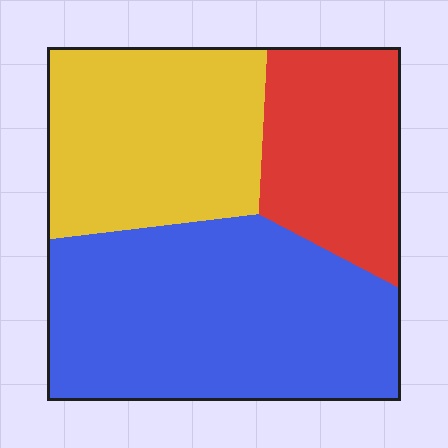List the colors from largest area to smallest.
From largest to smallest: blue, yellow, red.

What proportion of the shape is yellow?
Yellow covers roughly 30% of the shape.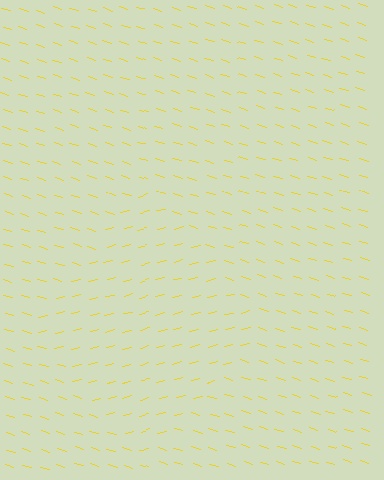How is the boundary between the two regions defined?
The boundary is defined purely by a change in line orientation (approximately 31 degrees difference). All lines are the same color and thickness.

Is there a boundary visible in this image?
Yes, there is a texture boundary formed by a change in line orientation.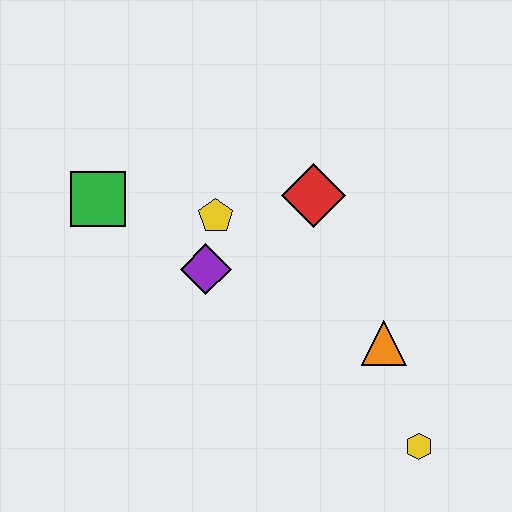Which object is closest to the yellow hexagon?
The orange triangle is closest to the yellow hexagon.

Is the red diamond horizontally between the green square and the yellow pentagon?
No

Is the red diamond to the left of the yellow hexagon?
Yes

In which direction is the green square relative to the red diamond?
The green square is to the left of the red diamond.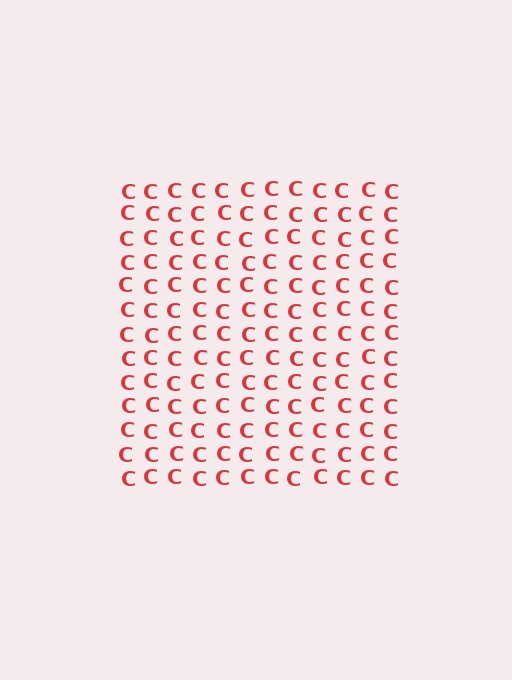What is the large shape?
The large shape is a square.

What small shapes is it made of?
It is made of small letter C's.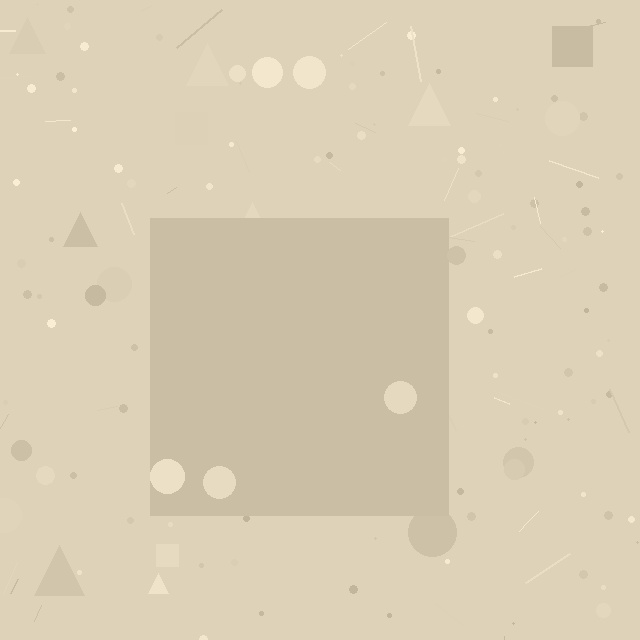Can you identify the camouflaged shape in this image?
The camouflaged shape is a square.